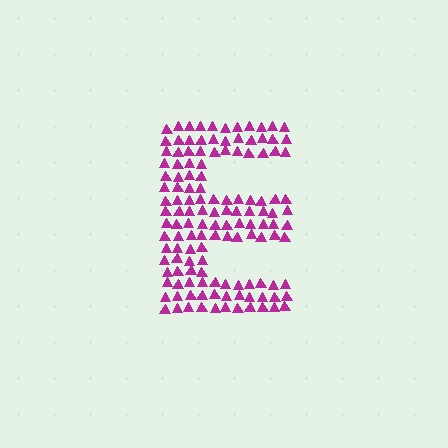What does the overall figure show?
The overall figure shows the letter E.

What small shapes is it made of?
It is made of small triangles.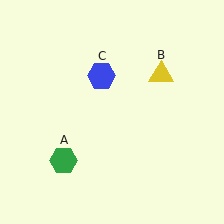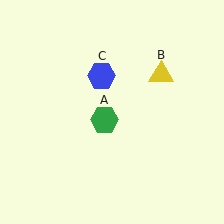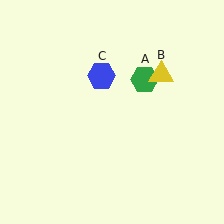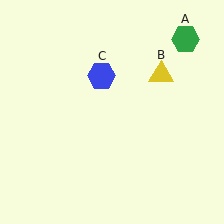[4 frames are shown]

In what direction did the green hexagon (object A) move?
The green hexagon (object A) moved up and to the right.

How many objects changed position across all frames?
1 object changed position: green hexagon (object A).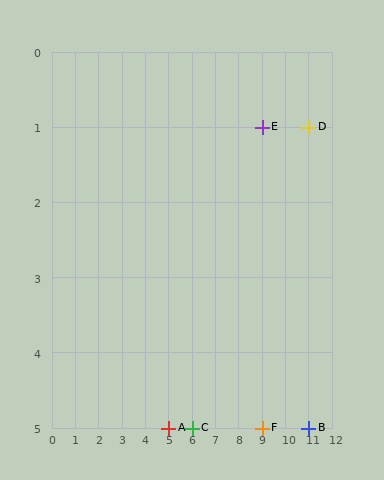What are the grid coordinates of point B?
Point B is at grid coordinates (11, 5).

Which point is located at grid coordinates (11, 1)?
Point D is at (11, 1).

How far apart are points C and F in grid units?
Points C and F are 3 columns apart.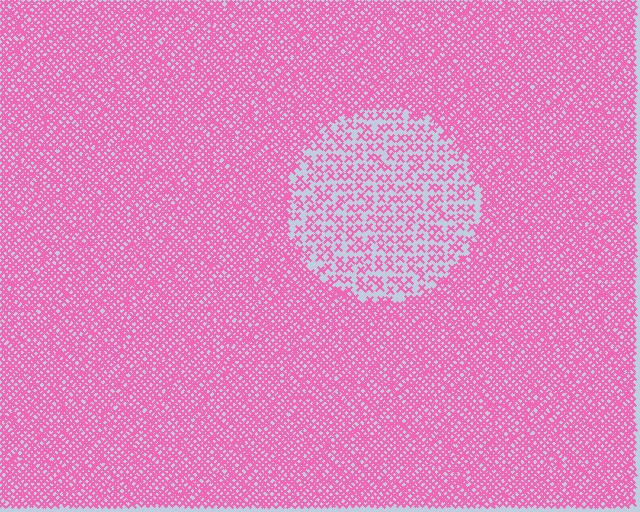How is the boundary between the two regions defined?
The boundary is defined by a change in element density (approximately 2.5x ratio). All elements are the same color, size, and shape.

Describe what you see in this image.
The image contains small pink elements arranged at two different densities. A circle-shaped region is visible where the elements are less densely packed than the surrounding area.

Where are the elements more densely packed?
The elements are more densely packed outside the circle boundary.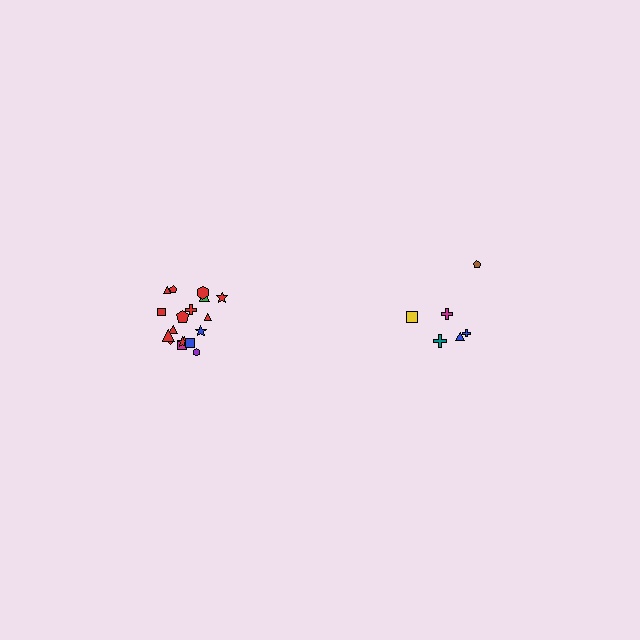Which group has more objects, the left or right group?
The left group.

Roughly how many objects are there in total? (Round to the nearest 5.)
Roughly 25 objects in total.